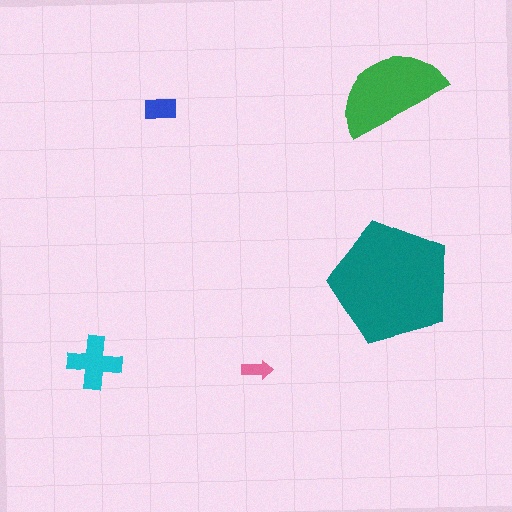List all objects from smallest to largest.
The pink arrow, the blue rectangle, the cyan cross, the green semicircle, the teal pentagon.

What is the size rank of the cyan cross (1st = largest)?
3rd.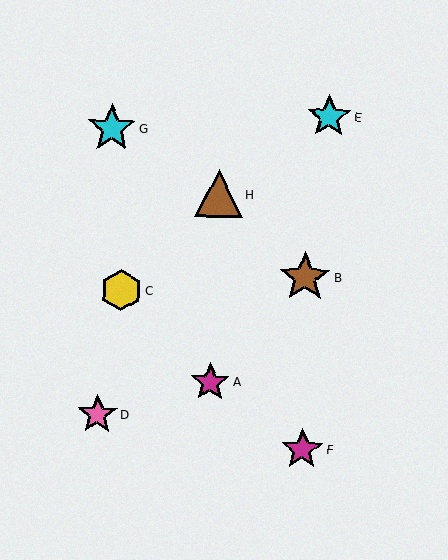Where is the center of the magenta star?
The center of the magenta star is at (302, 450).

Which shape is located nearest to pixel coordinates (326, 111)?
The cyan star (labeled E) at (329, 117) is nearest to that location.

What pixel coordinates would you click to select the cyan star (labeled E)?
Click at (329, 117) to select the cyan star E.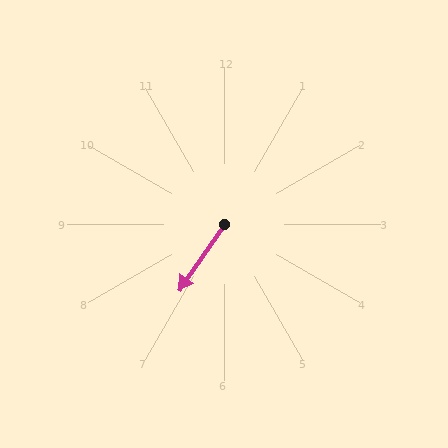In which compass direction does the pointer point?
Southwest.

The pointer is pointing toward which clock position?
Roughly 7 o'clock.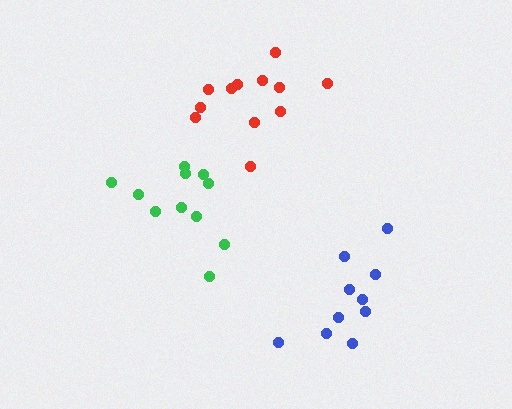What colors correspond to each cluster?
The clusters are colored: red, blue, green.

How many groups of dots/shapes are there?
There are 3 groups.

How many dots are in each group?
Group 1: 12 dots, Group 2: 10 dots, Group 3: 11 dots (33 total).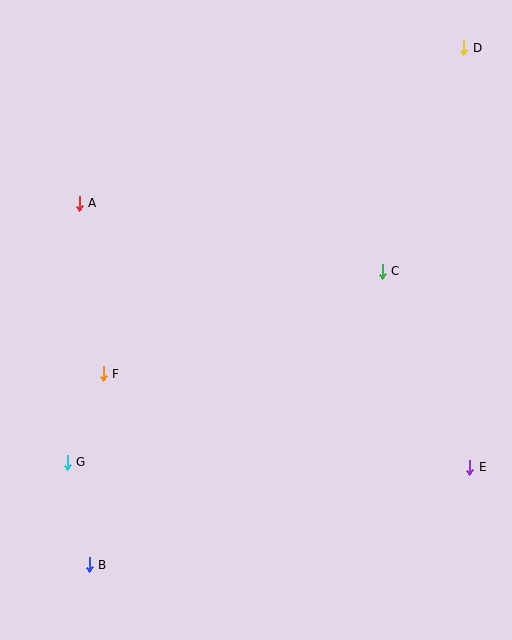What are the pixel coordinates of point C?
Point C is at (382, 271).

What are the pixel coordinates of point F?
Point F is at (103, 374).